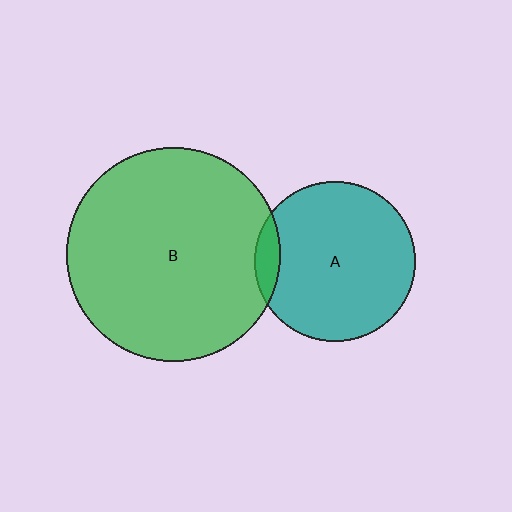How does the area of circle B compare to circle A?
Approximately 1.8 times.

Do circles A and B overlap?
Yes.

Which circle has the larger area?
Circle B (green).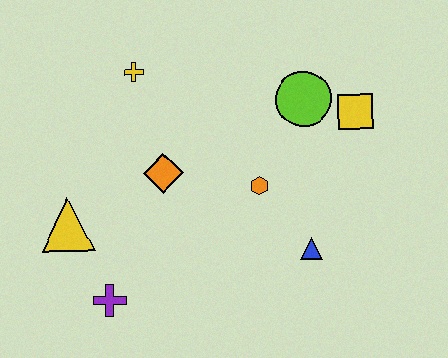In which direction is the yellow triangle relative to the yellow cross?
The yellow triangle is below the yellow cross.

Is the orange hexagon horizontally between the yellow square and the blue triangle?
No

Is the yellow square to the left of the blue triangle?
No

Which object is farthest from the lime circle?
The purple cross is farthest from the lime circle.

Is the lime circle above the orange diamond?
Yes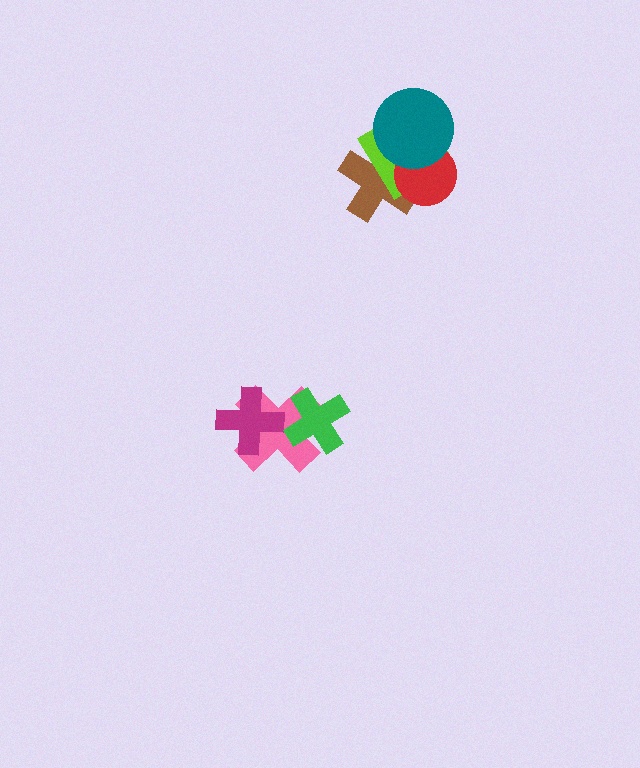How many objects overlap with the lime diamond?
3 objects overlap with the lime diamond.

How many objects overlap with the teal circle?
3 objects overlap with the teal circle.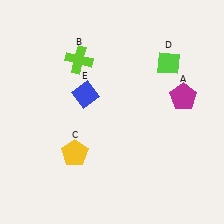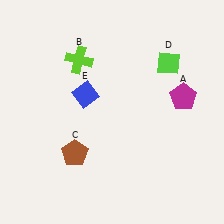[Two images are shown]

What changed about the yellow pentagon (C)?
In Image 1, C is yellow. In Image 2, it changed to brown.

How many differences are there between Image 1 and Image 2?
There is 1 difference between the two images.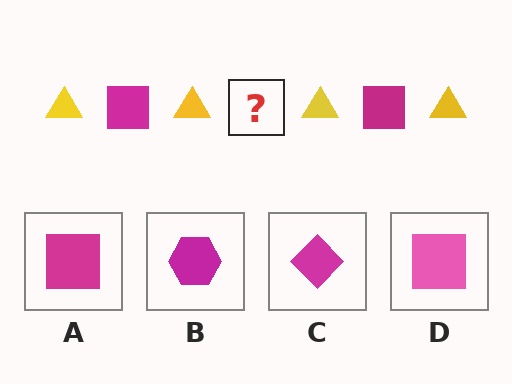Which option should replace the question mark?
Option A.